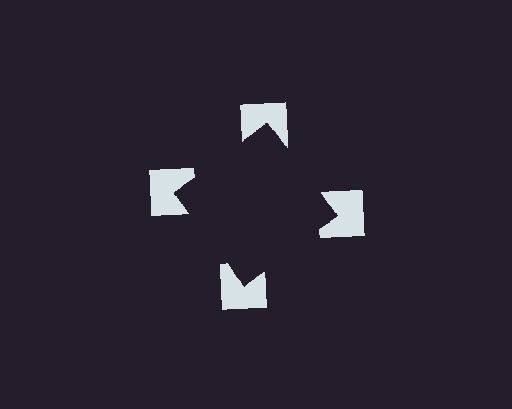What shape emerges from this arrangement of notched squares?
An illusory square — its edges are inferred from the aligned wedge cuts in the notched squares, not physically drawn.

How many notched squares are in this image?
There are 4 — one at each vertex of the illusory square.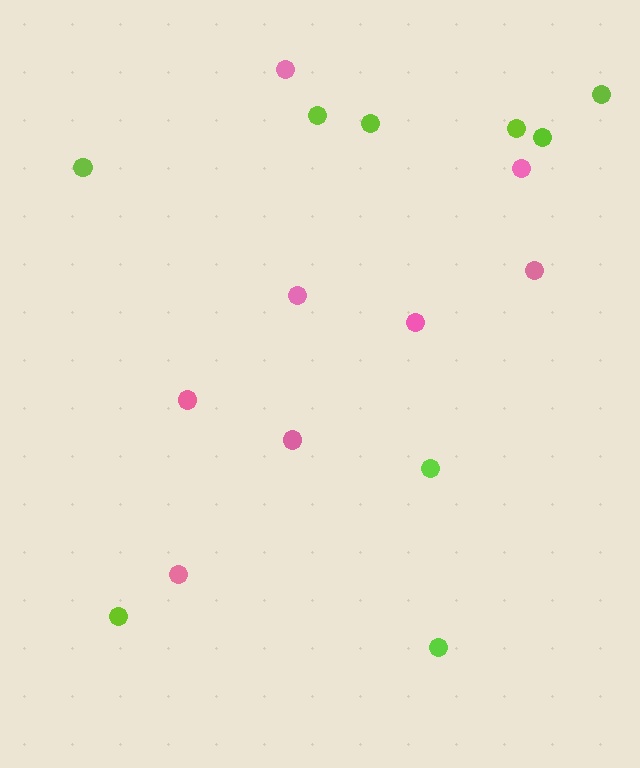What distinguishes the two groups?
There are 2 groups: one group of pink circles (8) and one group of lime circles (9).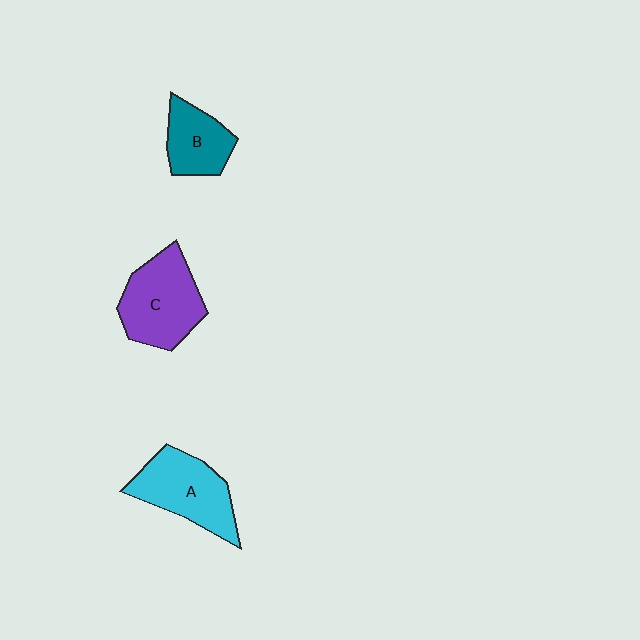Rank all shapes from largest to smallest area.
From largest to smallest: C (purple), A (cyan), B (teal).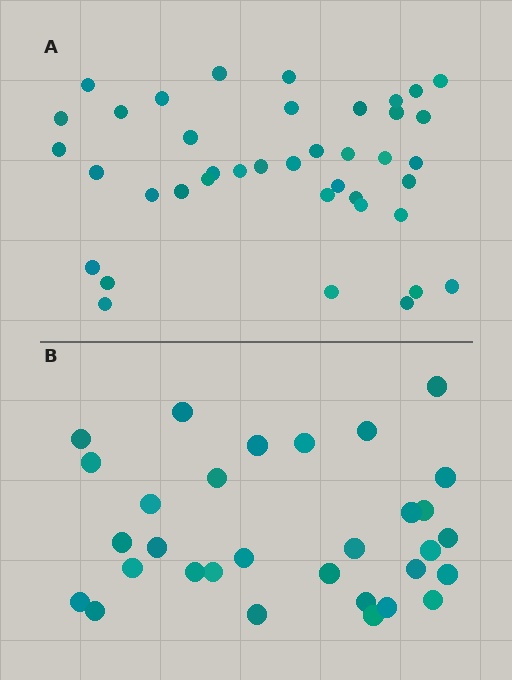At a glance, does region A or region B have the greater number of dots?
Region A (the top region) has more dots.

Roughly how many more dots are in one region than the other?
Region A has roughly 8 or so more dots than region B.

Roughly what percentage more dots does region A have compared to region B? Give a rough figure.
About 30% more.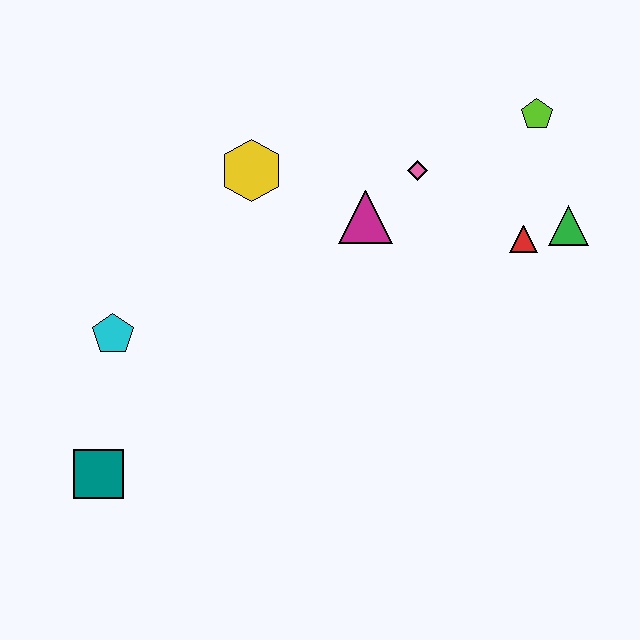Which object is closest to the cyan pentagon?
The teal square is closest to the cyan pentagon.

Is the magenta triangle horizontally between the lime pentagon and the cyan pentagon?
Yes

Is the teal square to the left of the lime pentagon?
Yes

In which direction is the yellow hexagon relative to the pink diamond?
The yellow hexagon is to the left of the pink diamond.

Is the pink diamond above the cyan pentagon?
Yes